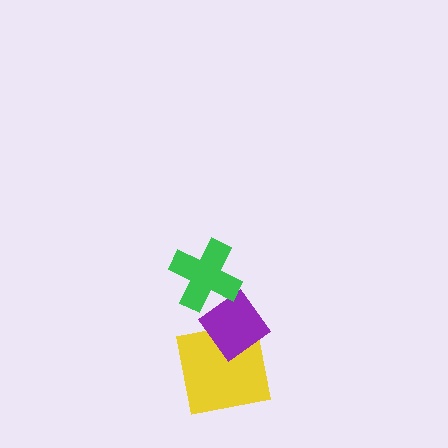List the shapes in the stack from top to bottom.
From top to bottom: the green cross, the purple diamond, the yellow square.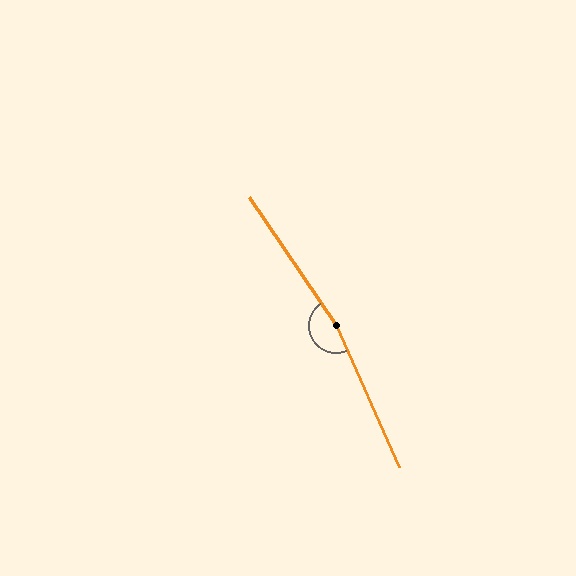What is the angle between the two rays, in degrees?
Approximately 170 degrees.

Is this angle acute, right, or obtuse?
It is obtuse.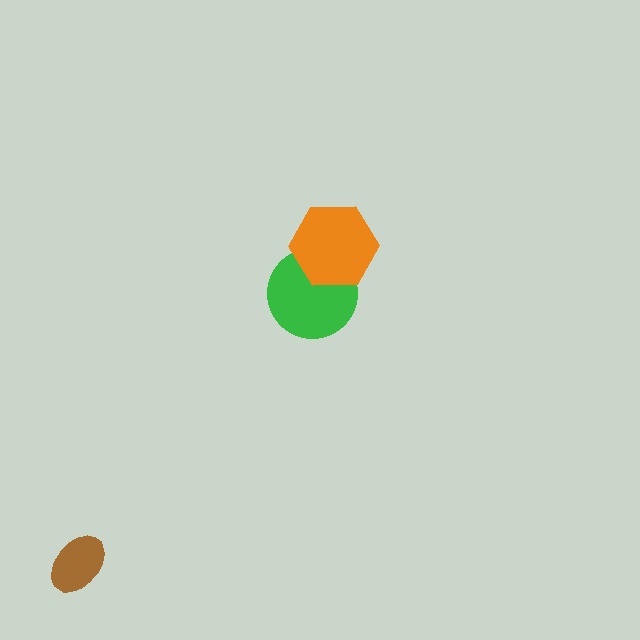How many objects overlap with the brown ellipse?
0 objects overlap with the brown ellipse.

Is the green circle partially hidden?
Yes, it is partially covered by another shape.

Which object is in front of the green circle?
The orange hexagon is in front of the green circle.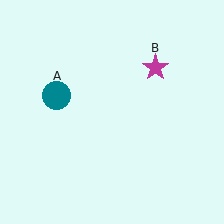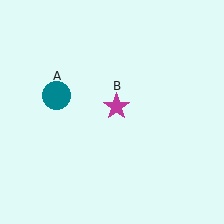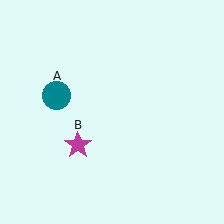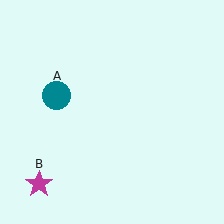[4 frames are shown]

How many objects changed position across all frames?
1 object changed position: magenta star (object B).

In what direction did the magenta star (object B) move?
The magenta star (object B) moved down and to the left.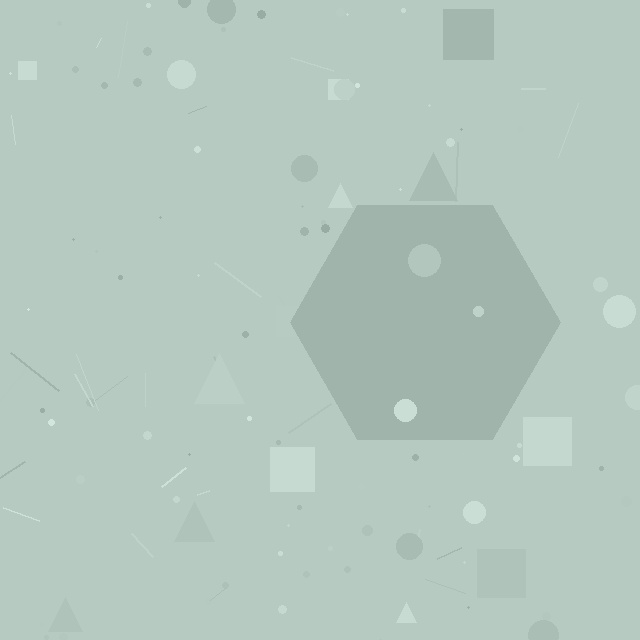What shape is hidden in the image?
A hexagon is hidden in the image.